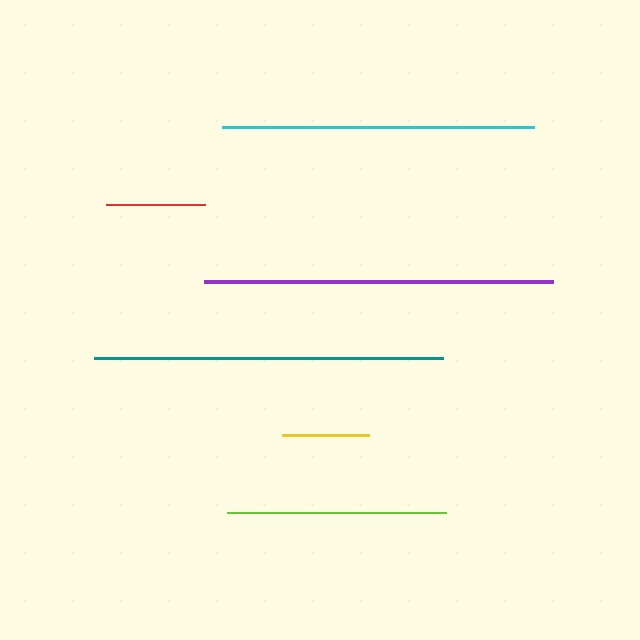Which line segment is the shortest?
The yellow line is the shortest at approximately 87 pixels.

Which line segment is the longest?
The purple line is the longest at approximately 349 pixels.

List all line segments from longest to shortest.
From longest to shortest: purple, teal, cyan, lime, red, yellow.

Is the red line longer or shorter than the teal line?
The teal line is longer than the red line.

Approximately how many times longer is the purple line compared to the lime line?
The purple line is approximately 1.6 times the length of the lime line.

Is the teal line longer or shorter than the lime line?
The teal line is longer than the lime line.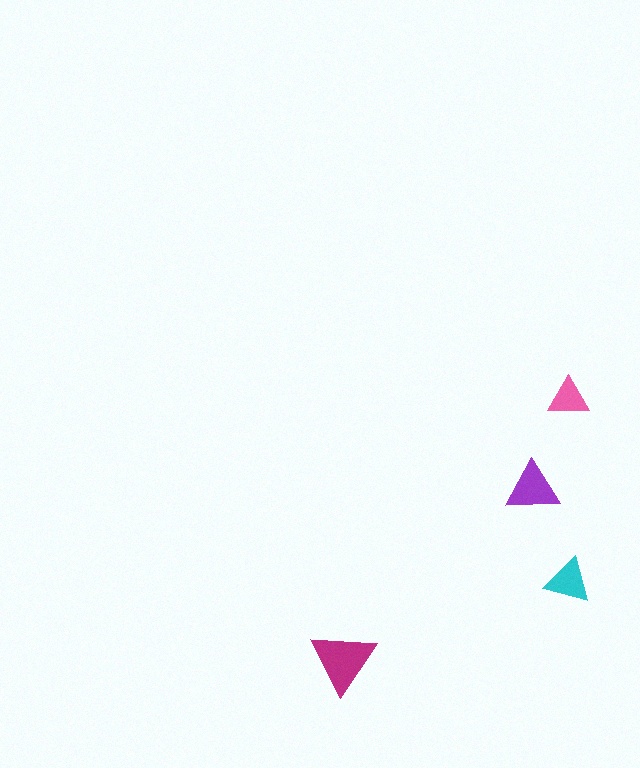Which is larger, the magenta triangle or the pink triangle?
The magenta one.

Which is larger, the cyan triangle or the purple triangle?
The purple one.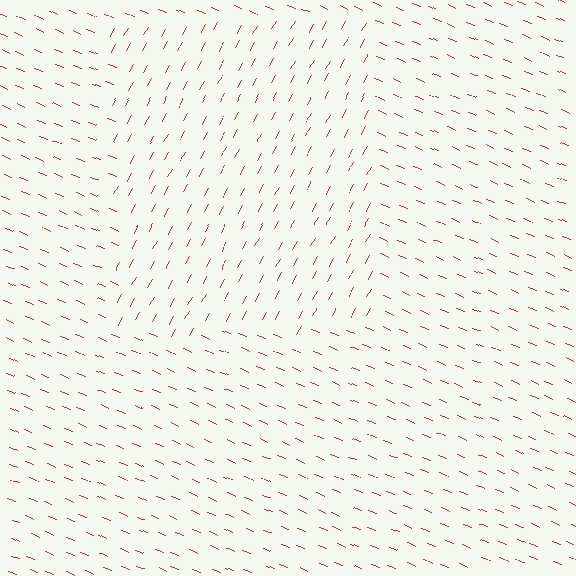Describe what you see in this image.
The image is filled with small red line segments. A rectangle region in the image has lines oriented differently from the surrounding lines, creating a visible texture boundary.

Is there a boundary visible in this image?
Yes, there is a texture boundary formed by a change in line orientation.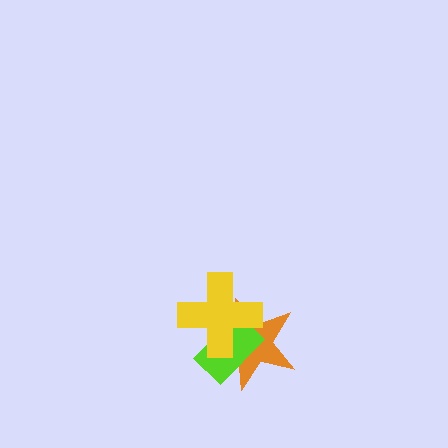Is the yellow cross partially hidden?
No, no other shape covers it.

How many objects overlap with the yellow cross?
2 objects overlap with the yellow cross.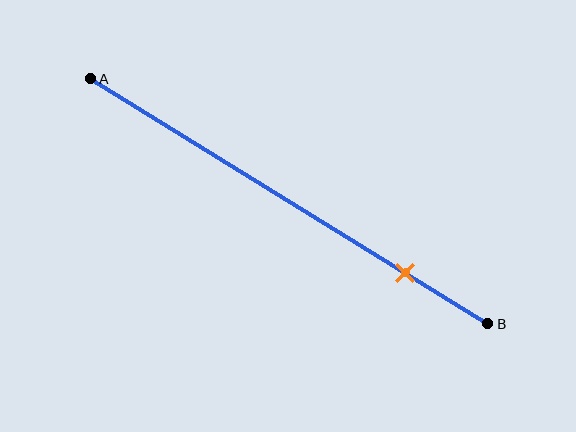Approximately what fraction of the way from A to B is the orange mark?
The orange mark is approximately 80% of the way from A to B.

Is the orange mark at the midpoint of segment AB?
No, the mark is at about 80% from A, not at the 50% midpoint.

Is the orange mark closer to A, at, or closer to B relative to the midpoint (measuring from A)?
The orange mark is closer to point B than the midpoint of segment AB.